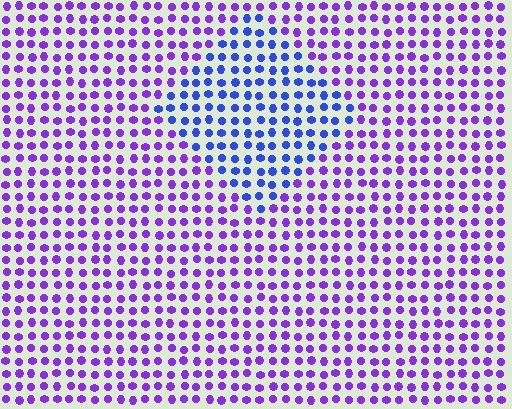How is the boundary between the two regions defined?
The boundary is defined purely by a slight shift in hue (about 42 degrees). Spacing, size, and orientation are identical on both sides.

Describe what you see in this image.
The image is filled with small purple elements in a uniform arrangement. A diamond-shaped region is visible where the elements are tinted to a slightly different hue, forming a subtle color boundary.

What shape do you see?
I see a diamond.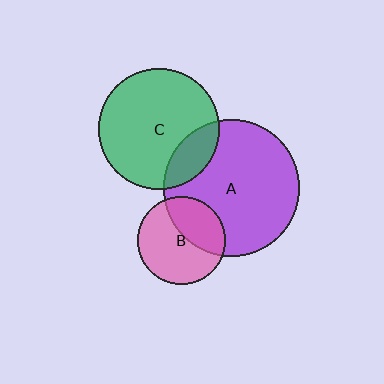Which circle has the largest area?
Circle A (purple).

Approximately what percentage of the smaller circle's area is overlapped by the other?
Approximately 35%.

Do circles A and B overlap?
Yes.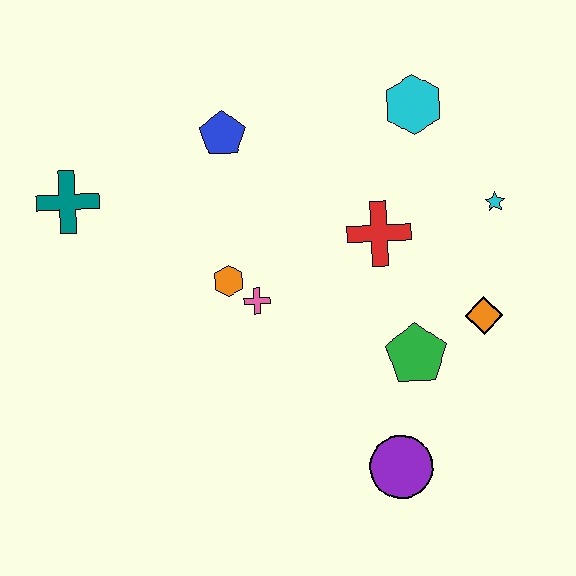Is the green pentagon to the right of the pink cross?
Yes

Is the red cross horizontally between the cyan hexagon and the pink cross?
Yes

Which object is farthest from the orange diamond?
The teal cross is farthest from the orange diamond.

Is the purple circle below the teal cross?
Yes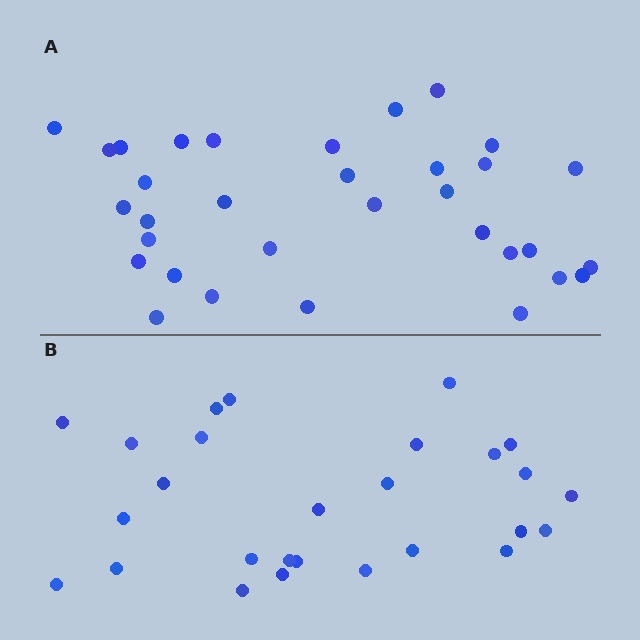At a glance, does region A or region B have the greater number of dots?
Region A (the top region) has more dots.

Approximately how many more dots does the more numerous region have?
Region A has about 6 more dots than region B.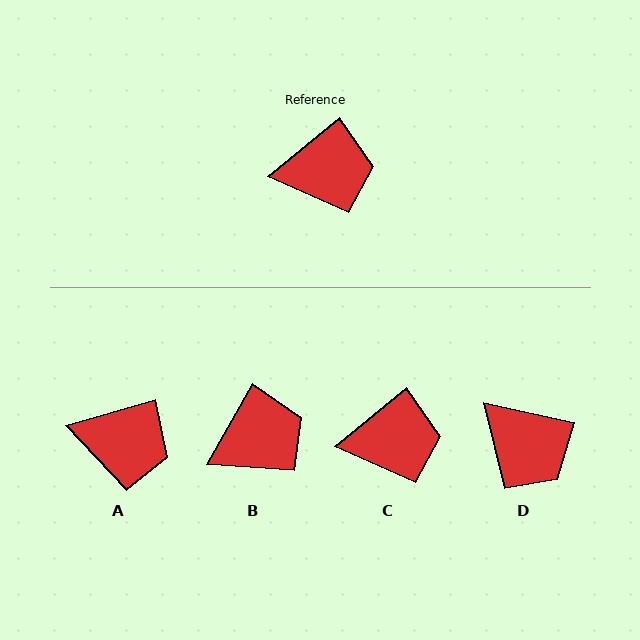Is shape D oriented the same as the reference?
No, it is off by about 52 degrees.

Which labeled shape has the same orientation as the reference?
C.